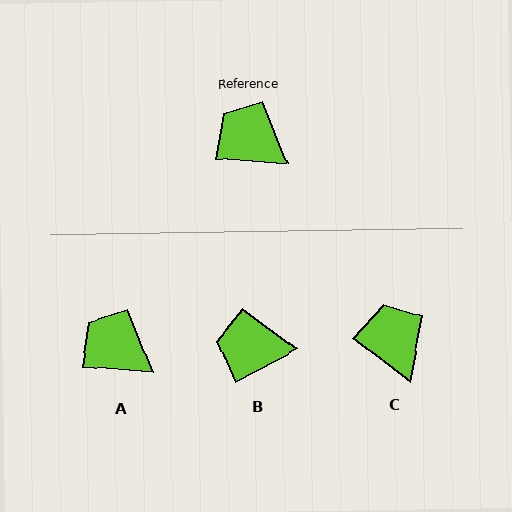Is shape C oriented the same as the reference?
No, it is off by about 33 degrees.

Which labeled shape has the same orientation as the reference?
A.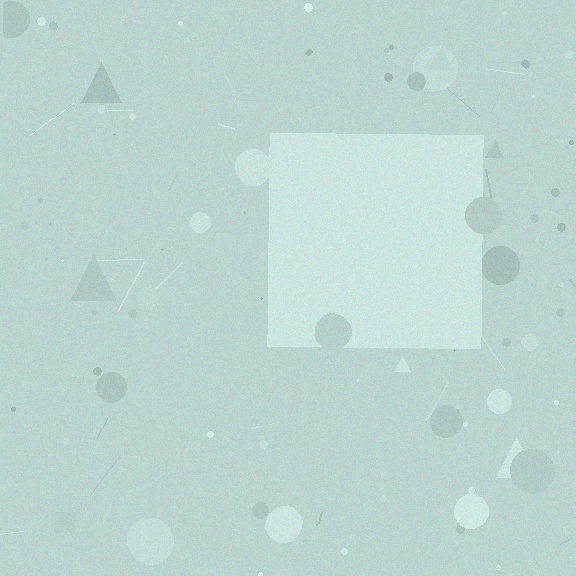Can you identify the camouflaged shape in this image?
The camouflaged shape is a square.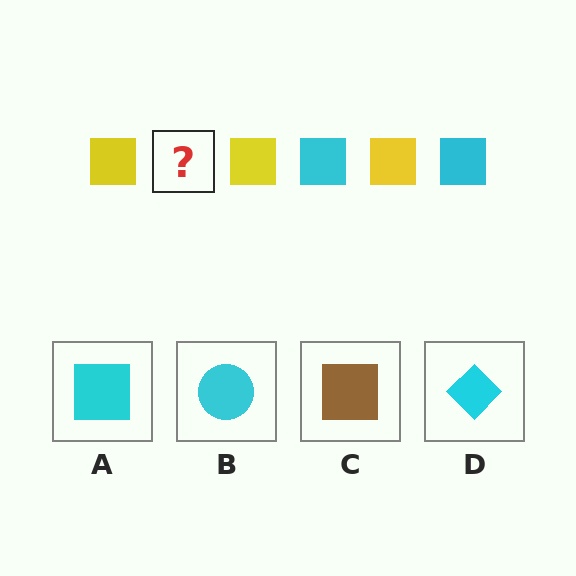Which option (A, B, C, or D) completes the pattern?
A.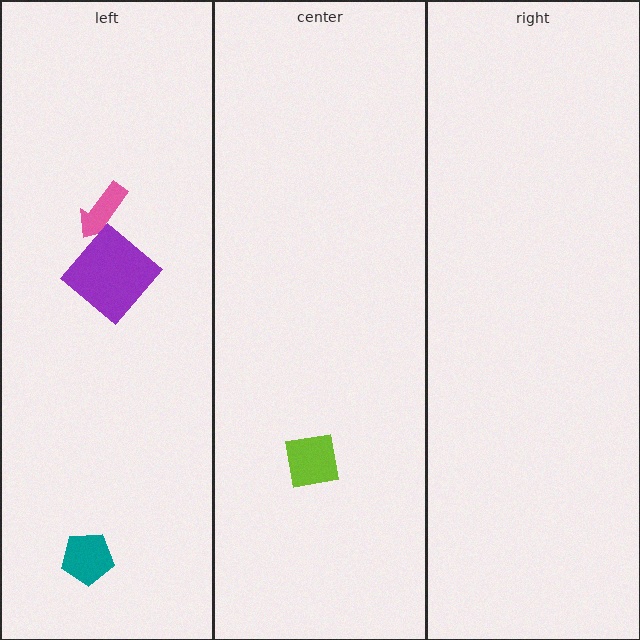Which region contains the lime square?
The center region.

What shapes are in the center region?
The lime square.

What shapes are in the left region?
The teal pentagon, the pink arrow, the purple diamond.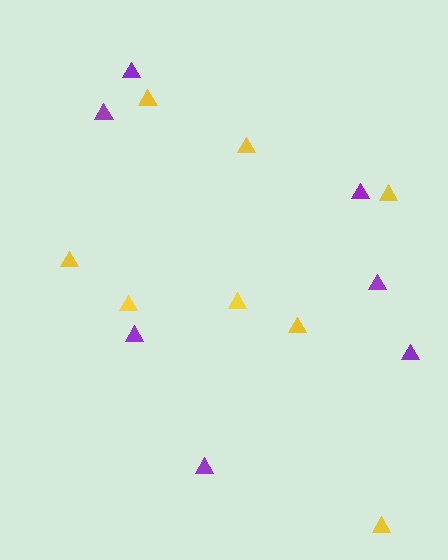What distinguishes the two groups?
There are 2 groups: one group of purple triangles (7) and one group of yellow triangles (8).